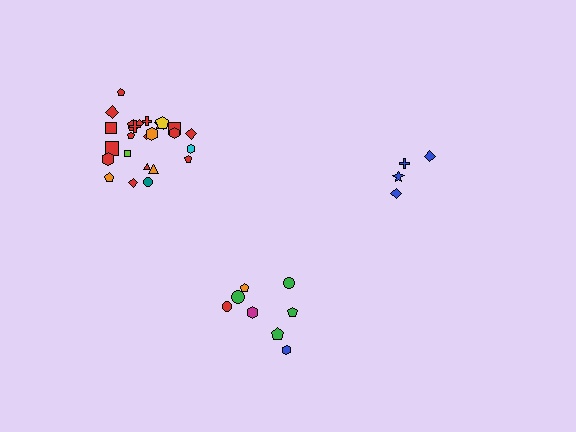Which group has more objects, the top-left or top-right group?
The top-left group.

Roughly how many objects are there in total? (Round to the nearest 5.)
Roughly 35 objects in total.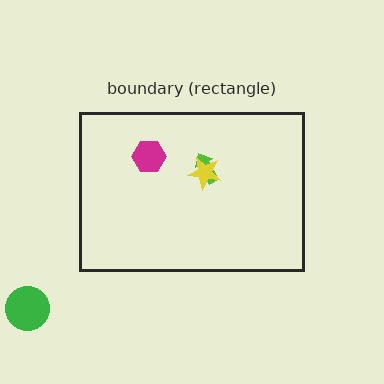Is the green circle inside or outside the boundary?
Outside.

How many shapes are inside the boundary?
3 inside, 1 outside.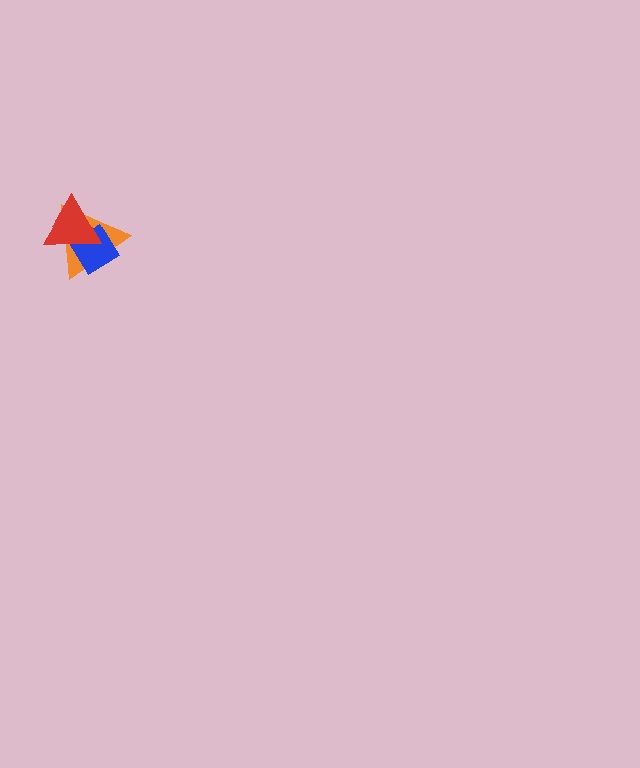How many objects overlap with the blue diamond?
2 objects overlap with the blue diamond.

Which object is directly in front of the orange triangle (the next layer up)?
The blue diamond is directly in front of the orange triangle.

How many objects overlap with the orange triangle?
2 objects overlap with the orange triangle.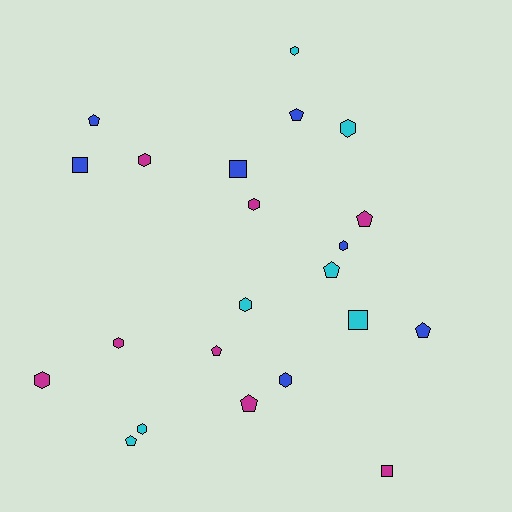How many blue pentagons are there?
There are 3 blue pentagons.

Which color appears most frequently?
Magenta, with 8 objects.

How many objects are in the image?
There are 22 objects.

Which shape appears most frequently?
Hexagon, with 10 objects.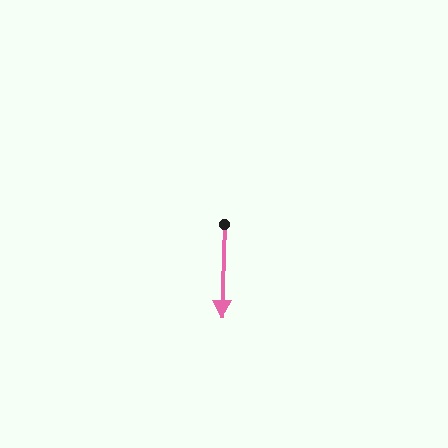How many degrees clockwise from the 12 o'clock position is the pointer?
Approximately 181 degrees.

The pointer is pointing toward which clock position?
Roughly 6 o'clock.